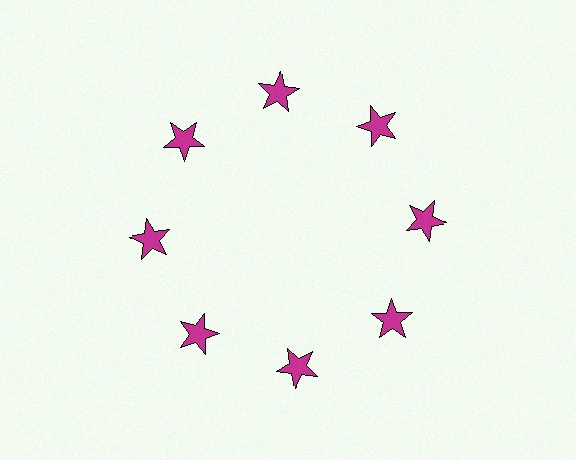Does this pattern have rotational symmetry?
Yes, this pattern has 8-fold rotational symmetry. It looks the same after rotating 45 degrees around the center.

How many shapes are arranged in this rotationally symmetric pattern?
There are 8 shapes, arranged in 8 groups of 1.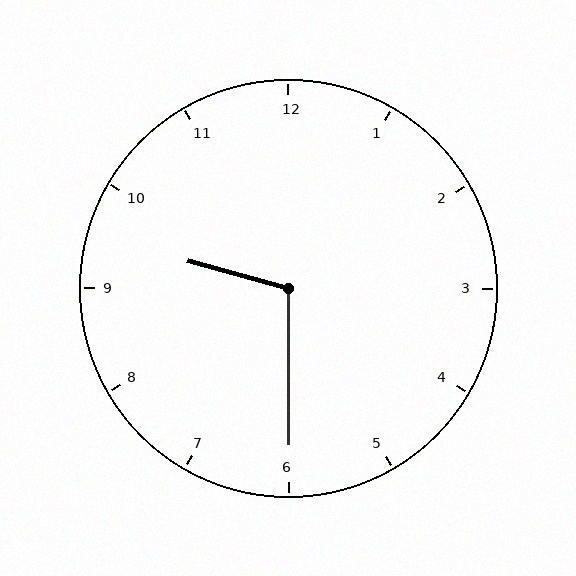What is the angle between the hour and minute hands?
Approximately 105 degrees.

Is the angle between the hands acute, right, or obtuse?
It is obtuse.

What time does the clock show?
9:30.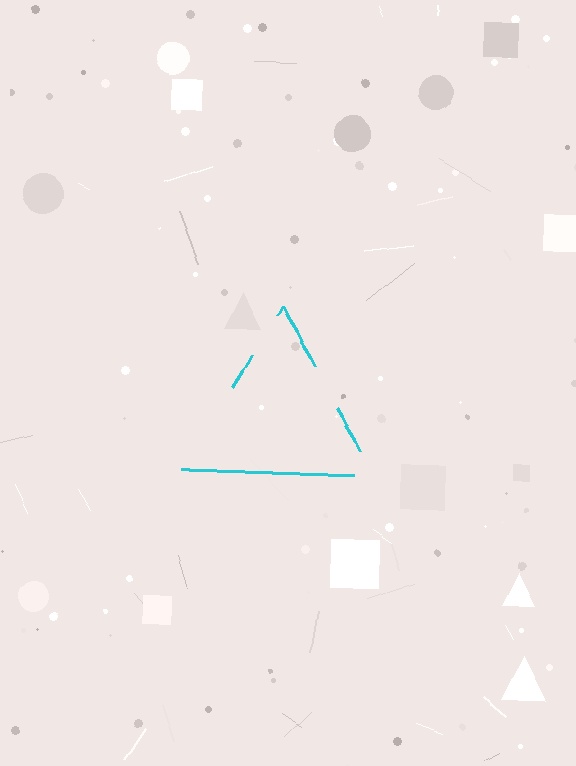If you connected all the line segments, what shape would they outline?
They would outline a triangle.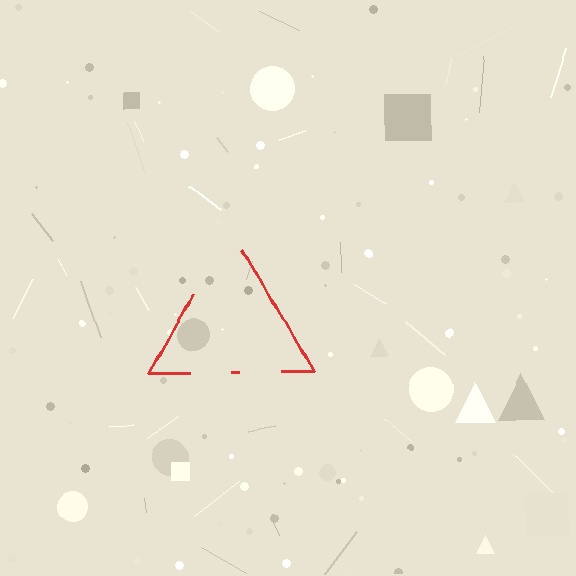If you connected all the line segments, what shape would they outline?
They would outline a triangle.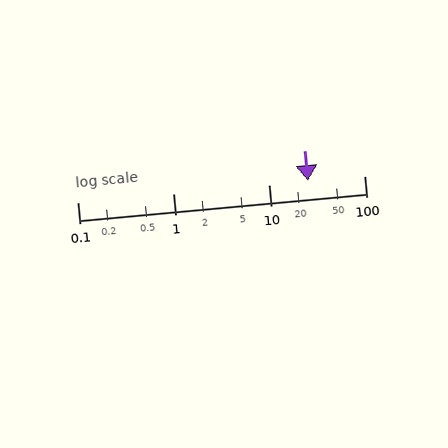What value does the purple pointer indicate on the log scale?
The pointer indicates approximately 26.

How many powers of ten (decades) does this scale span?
The scale spans 3 decades, from 0.1 to 100.